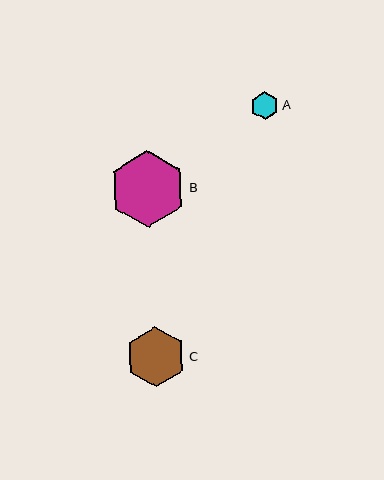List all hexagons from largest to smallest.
From largest to smallest: B, C, A.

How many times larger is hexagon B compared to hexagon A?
Hexagon B is approximately 2.8 times the size of hexagon A.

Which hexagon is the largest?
Hexagon B is the largest with a size of approximately 77 pixels.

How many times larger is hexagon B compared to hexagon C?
Hexagon B is approximately 1.3 times the size of hexagon C.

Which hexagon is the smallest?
Hexagon A is the smallest with a size of approximately 28 pixels.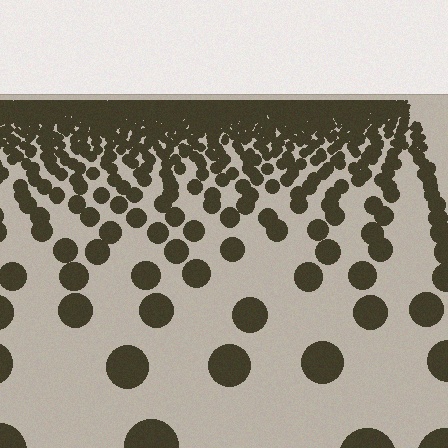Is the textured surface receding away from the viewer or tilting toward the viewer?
The surface is receding away from the viewer. Texture elements get smaller and denser toward the top.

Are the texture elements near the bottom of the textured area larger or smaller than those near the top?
Larger. Near the bottom, elements are closer to the viewer and appear at a bigger on-screen size.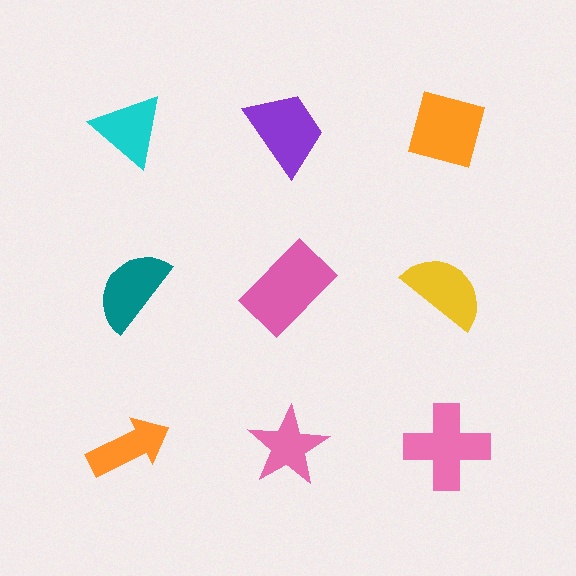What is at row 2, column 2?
A pink rectangle.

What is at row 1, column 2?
A purple trapezoid.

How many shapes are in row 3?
3 shapes.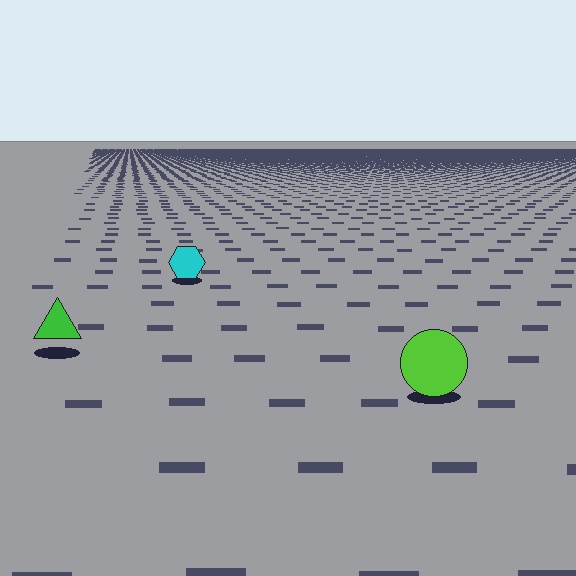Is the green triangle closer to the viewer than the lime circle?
No. The lime circle is closer — you can tell from the texture gradient: the ground texture is coarser near it.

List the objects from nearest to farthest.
From nearest to farthest: the lime circle, the green triangle, the cyan hexagon.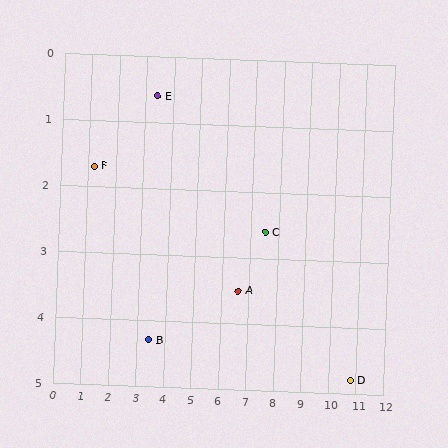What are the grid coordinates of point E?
Point E is at approximately (3.4, 0.6).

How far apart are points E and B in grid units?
Points E and B are about 3.7 grid units apart.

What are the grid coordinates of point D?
Point D is at approximately (10.8, 4.8).